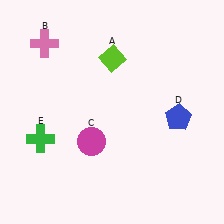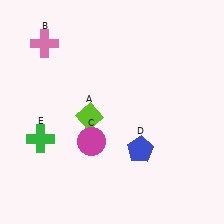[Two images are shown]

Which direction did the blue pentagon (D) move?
The blue pentagon (D) moved left.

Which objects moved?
The objects that moved are: the lime diamond (A), the blue pentagon (D).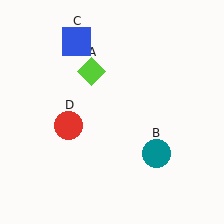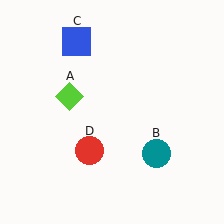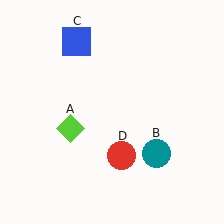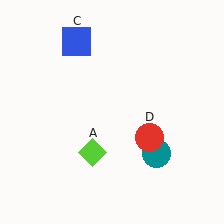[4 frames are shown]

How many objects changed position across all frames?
2 objects changed position: lime diamond (object A), red circle (object D).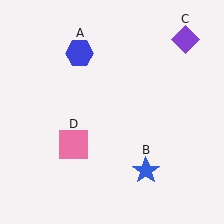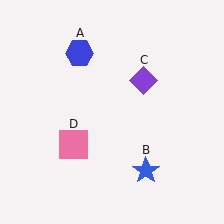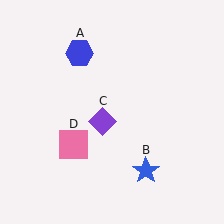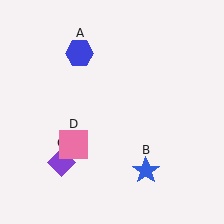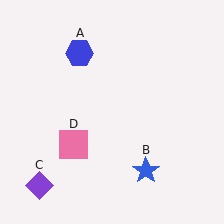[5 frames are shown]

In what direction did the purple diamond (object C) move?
The purple diamond (object C) moved down and to the left.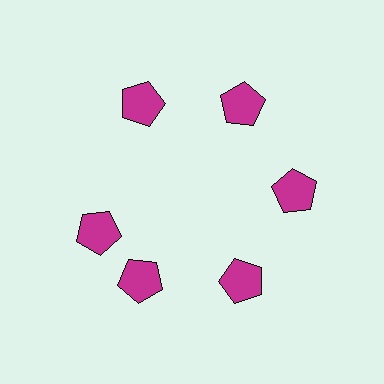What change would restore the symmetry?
The symmetry would be restored by rotating it back into even spacing with its neighbors so that all 6 pentagons sit at equal angles and equal distance from the center.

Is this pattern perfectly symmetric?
No. The 6 magenta pentagons are arranged in a ring, but one element near the 9 o'clock position is rotated out of alignment along the ring, breaking the 6-fold rotational symmetry.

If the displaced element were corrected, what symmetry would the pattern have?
It would have 6-fold rotational symmetry — the pattern would map onto itself every 60 degrees.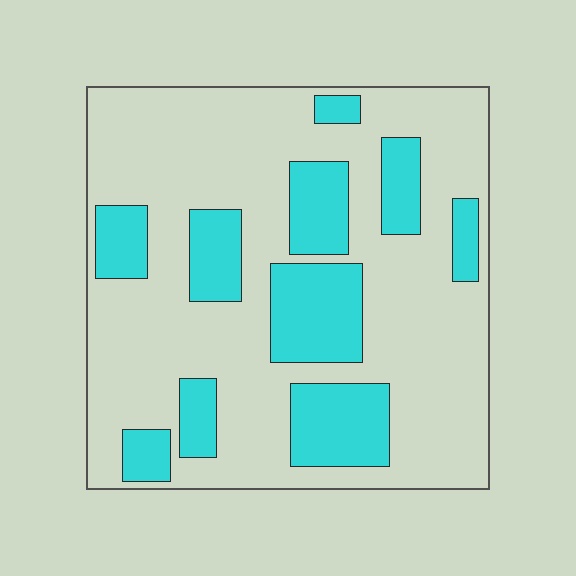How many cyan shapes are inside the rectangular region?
10.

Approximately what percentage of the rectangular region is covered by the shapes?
Approximately 30%.